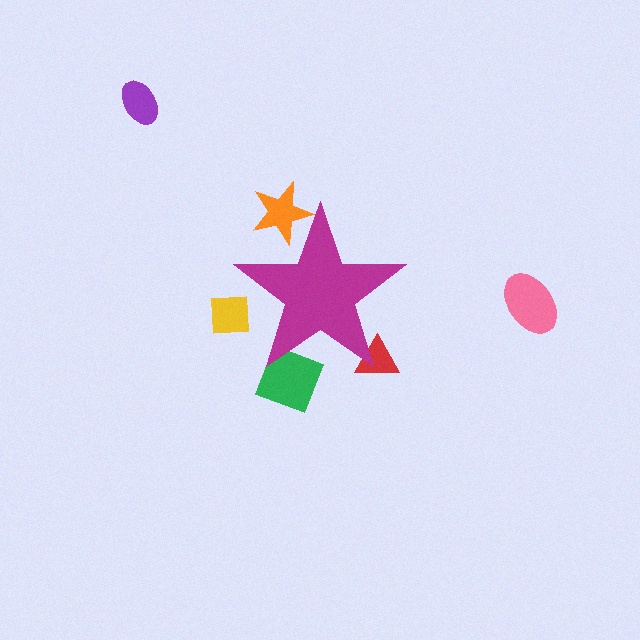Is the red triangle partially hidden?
Yes, the red triangle is partially hidden behind the magenta star.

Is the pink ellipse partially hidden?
No, the pink ellipse is fully visible.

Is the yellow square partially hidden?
Yes, the yellow square is partially hidden behind the magenta star.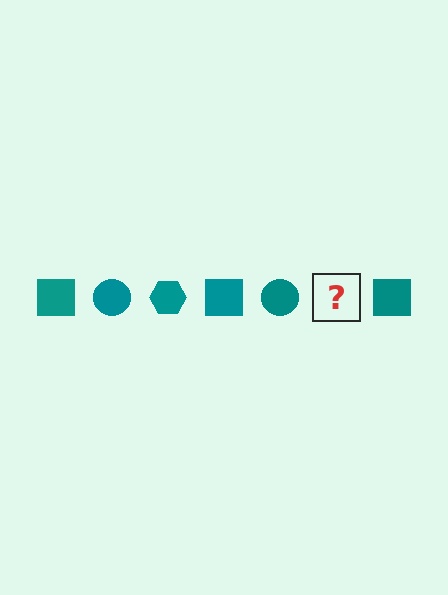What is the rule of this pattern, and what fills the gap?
The rule is that the pattern cycles through square, circle, hexagon shapes in teal. The gap should be filled with a teal hexagon.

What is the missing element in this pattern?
The missing element is a teal hexagon.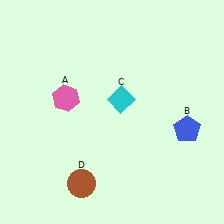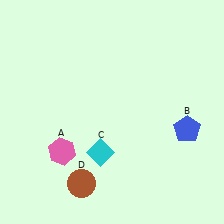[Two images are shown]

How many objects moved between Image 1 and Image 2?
2 objects moved between the two images.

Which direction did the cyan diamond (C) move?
The cyan diamond (C) moved down.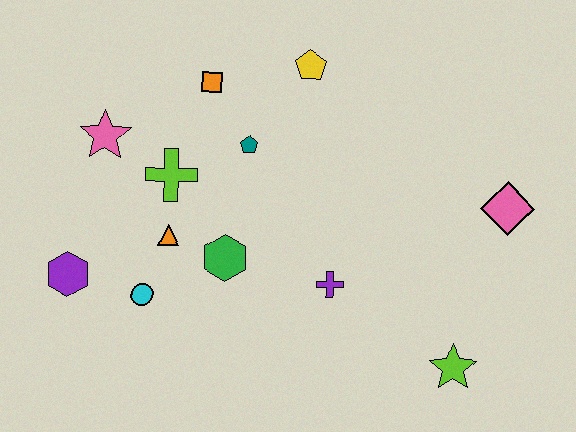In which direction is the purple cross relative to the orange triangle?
The purple cross is to the right of the orange triangle.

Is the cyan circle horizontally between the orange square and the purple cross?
No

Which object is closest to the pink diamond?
The lime star is closest to the pink diamond.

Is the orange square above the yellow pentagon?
No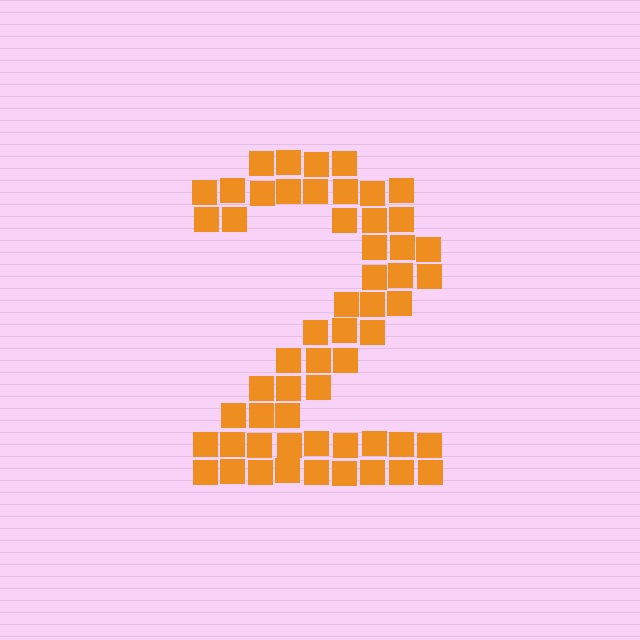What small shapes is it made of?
It is made of small squares.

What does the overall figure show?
The overall figure shows the digit 2.